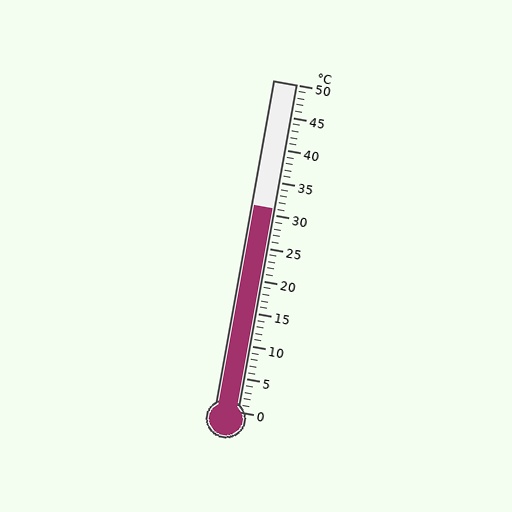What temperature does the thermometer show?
The thermometer shows approximately 31°C.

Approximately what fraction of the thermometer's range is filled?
The thermometer is filled to approximately 60% of its range.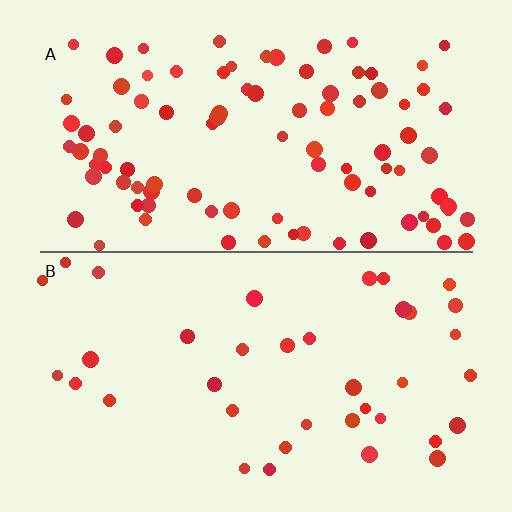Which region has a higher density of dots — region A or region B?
A (the top).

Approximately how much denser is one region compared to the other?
Approximately 2.5× — region A over region B.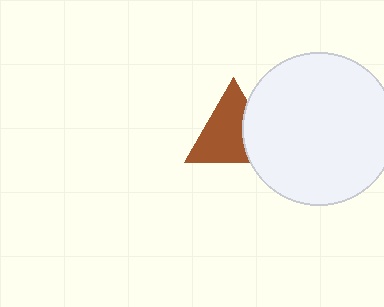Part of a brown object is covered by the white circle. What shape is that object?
It is a triangle.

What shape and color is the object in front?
The object in front is a white circle.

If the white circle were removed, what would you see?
You would see the complete brown triangle.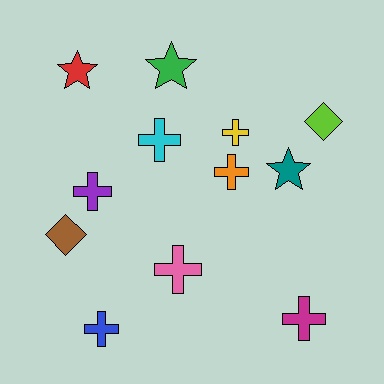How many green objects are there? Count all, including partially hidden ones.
There is 1 green object.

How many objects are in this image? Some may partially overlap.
There are 12 objects.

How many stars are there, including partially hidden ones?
There are 3 stars.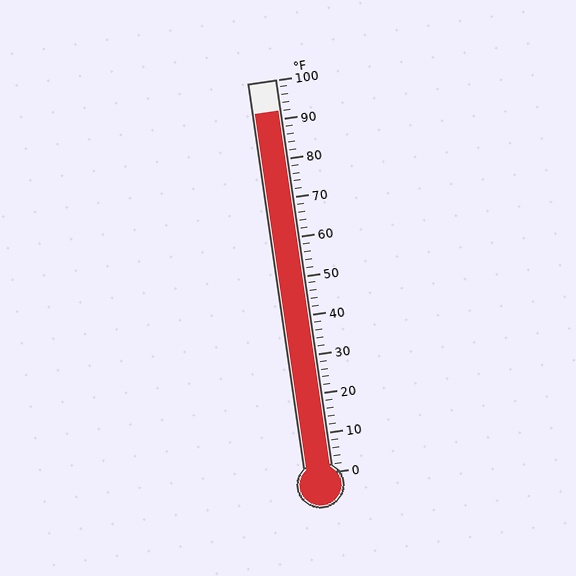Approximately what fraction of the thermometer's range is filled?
The thermometer is filled to approximately 90% of its range.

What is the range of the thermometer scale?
The thermometer scale ranges from 0°F to 100°F.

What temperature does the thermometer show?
The thermometer shows approximately 92°F.